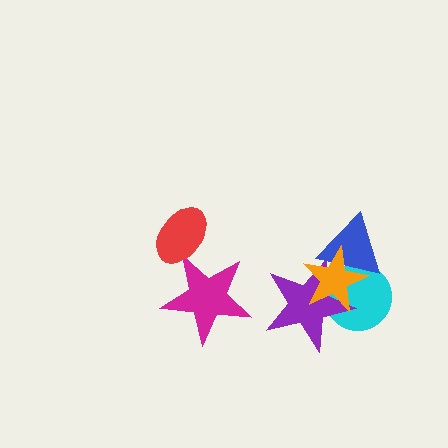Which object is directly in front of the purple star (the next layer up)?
The blue triangle is directly in front of the purple star.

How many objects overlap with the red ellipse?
1 object overlaps with the red ellipse.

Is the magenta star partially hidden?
Yes, it is partially covered by another shape.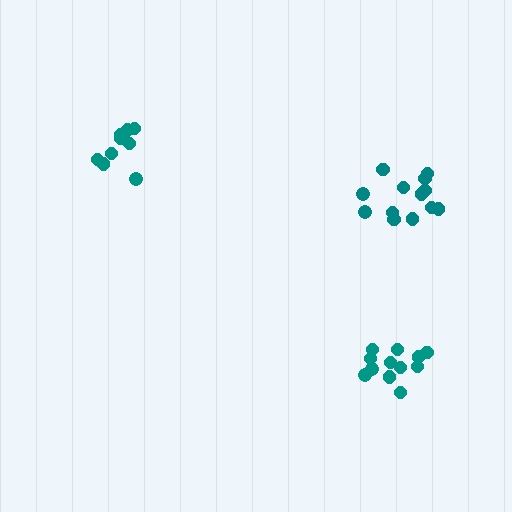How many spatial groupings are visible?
There are 3 spatial groupings.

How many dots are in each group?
Group 1: 12 dots, Group 2: 9 dots, Group 3: 13 dots (34 total).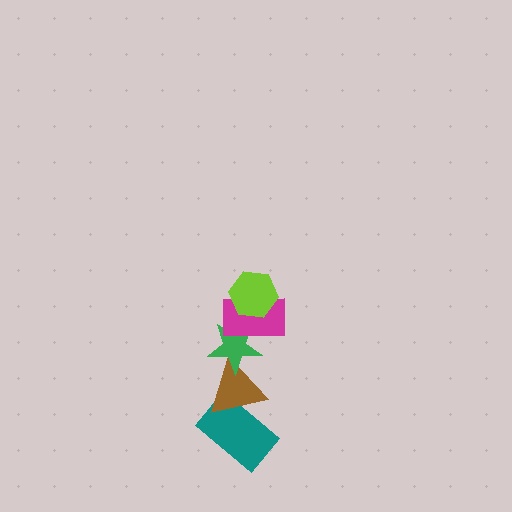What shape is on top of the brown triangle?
The green star is on top of the brown triangle.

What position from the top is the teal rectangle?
The teal rectangle is 5th from the top.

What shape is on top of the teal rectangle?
The brown triangle is on top of the teal rectangle.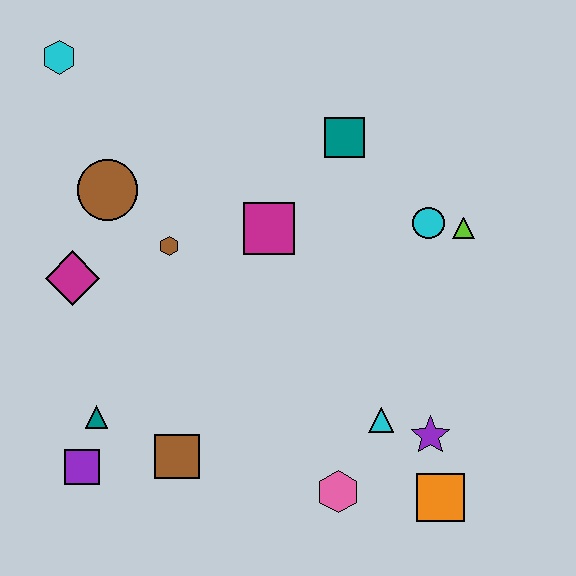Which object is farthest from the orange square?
The cyan hexagon is farthest from the orange square.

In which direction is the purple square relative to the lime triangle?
The purple square is to the left of the lime triangle.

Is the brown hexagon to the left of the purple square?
No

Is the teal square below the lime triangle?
No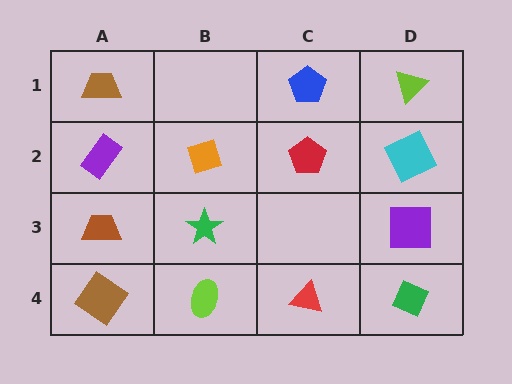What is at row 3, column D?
A purple square.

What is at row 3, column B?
A green star.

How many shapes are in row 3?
3 shapes.